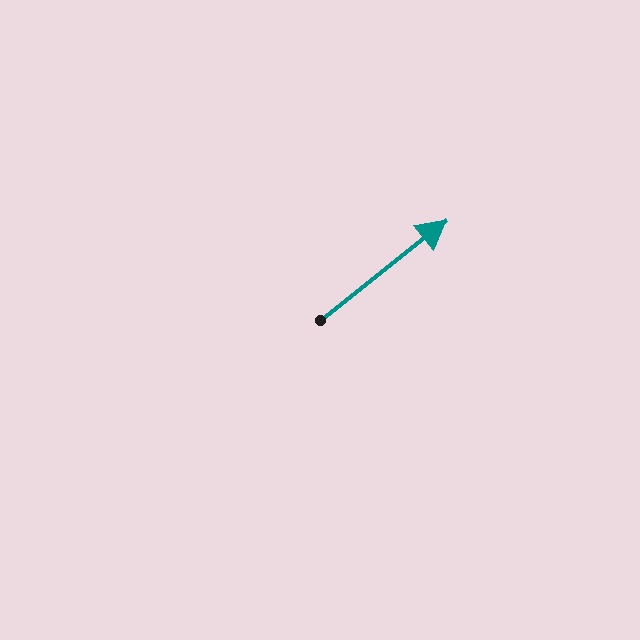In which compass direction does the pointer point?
Northeast.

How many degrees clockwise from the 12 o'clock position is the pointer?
Approximately 52 degrees.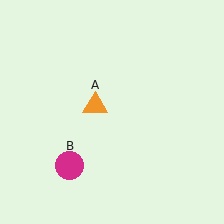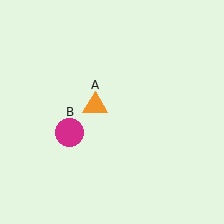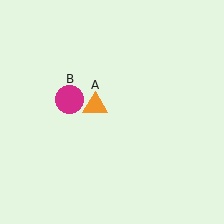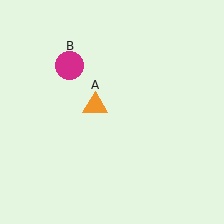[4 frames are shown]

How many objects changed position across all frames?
1 object changed position: magenta circle (object B).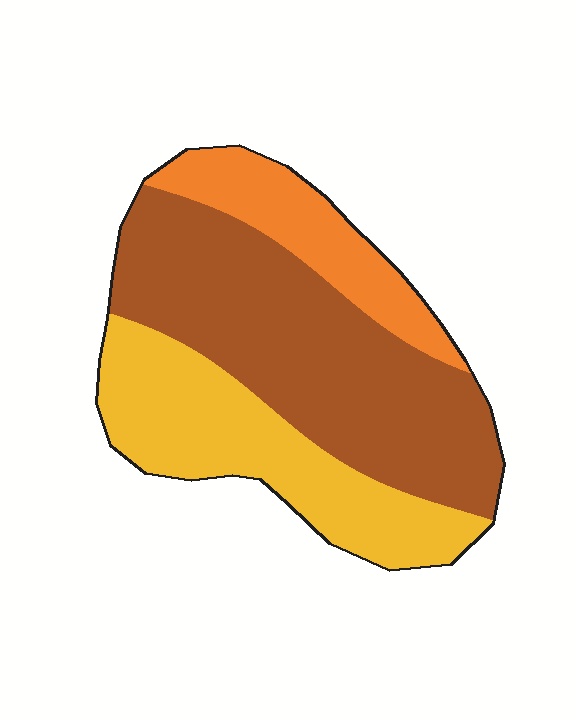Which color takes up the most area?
Brown, at roughly 50%.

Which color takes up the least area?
Orange, at roughly 15%.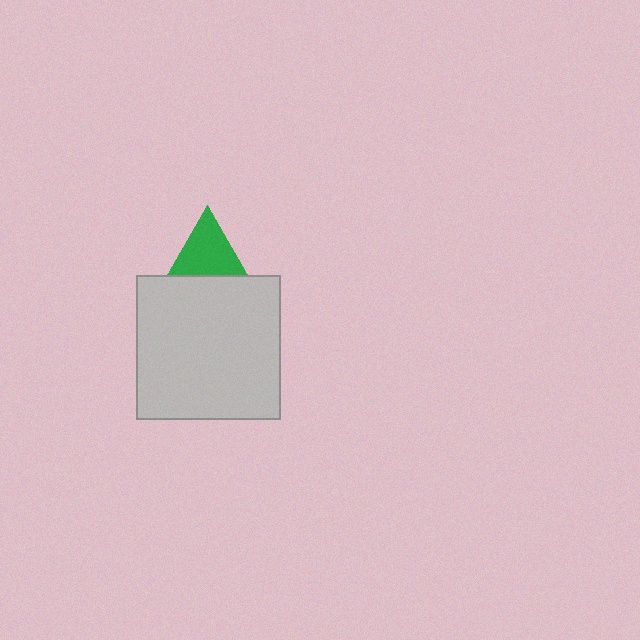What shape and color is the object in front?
The object in front is a light gray square.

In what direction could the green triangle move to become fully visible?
The green triangle could move up. That would shift it out from behind the light gray square entirely.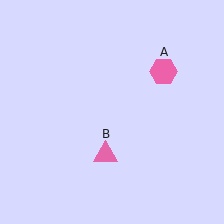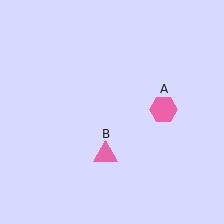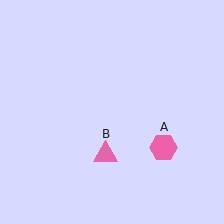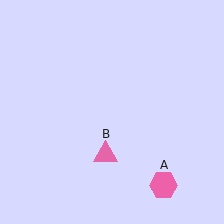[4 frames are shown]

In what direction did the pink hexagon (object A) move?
The pink hexagon (object A) moved down.